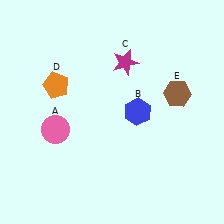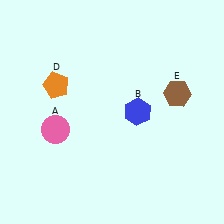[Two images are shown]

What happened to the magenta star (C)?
The magenta star (C) was removed in Image 2. It was in the top-right area of Image 1.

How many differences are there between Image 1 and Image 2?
There is 1 difference between the two images.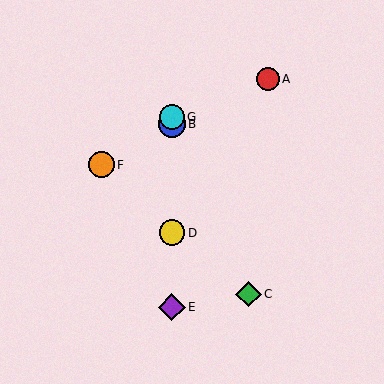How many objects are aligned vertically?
4 objects (B, D, E, G) are aligned vertically.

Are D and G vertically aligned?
Yes, both are at x≈172.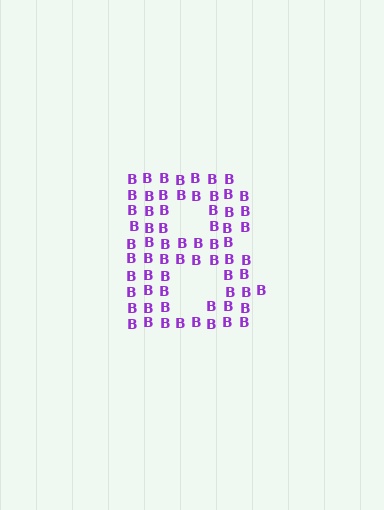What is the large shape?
The large shape is the letter B.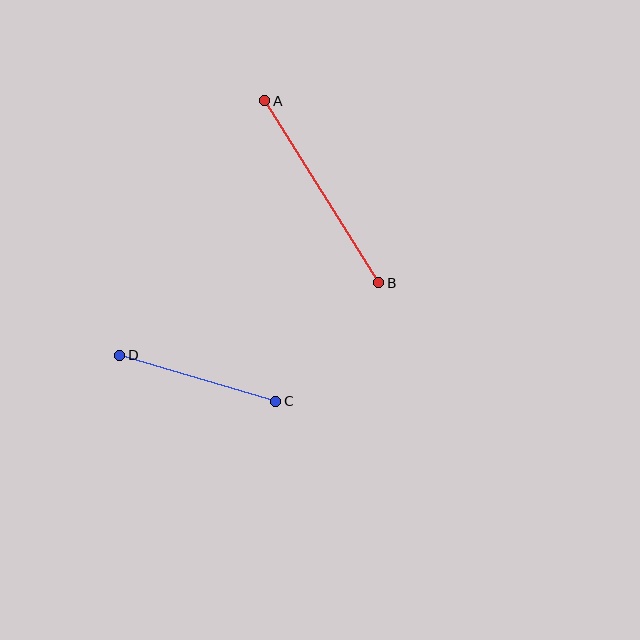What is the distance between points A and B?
The distance is approximately 215 pixels.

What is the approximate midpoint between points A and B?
The midpoint is at approximately (322, 192) pixels.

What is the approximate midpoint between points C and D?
The midpoint is at approximately (198, 378) pixels.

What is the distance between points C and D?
The distance is approximately 162 pixels.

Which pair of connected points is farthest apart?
Points A and B are farthest apart.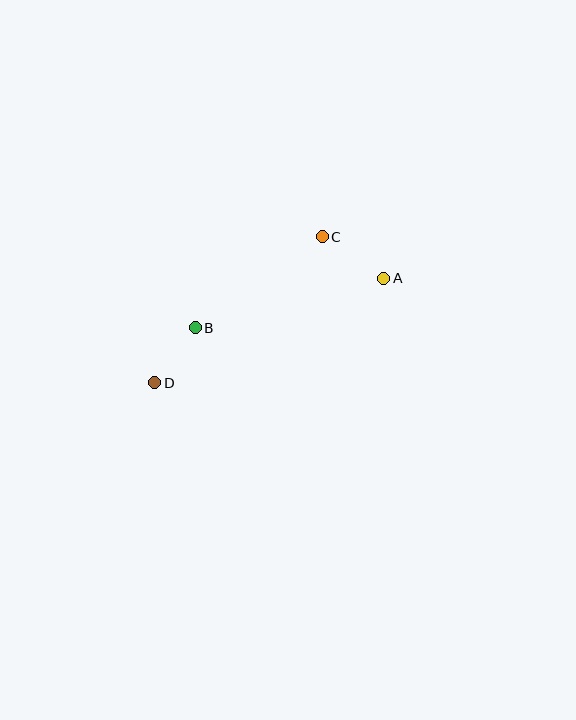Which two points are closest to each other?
Points B and D are closest to each other.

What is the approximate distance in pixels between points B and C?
The distance between B and C is approximately 156 pixels.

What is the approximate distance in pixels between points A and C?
The distance between A and C is approximately 74 pixels.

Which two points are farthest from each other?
Points A and D are farthest from each other.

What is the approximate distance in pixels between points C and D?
The distance between C and D is approximately 222 pixels.